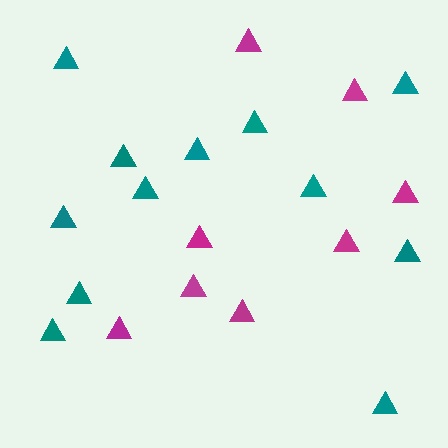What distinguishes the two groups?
There are 2 groups: one group of magenta triangles (8) and one group of teal triangles (12).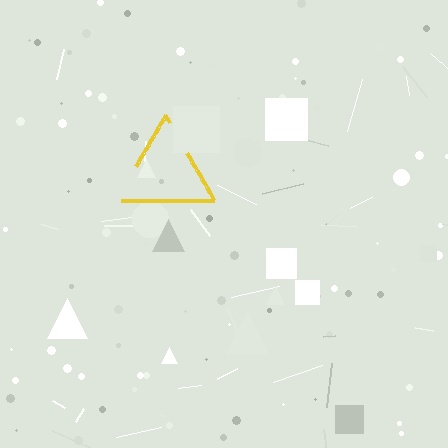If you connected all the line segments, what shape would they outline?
They would outline a triangle.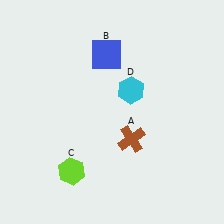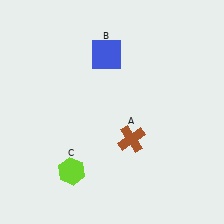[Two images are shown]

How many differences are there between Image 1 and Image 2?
There is 1 difference between the two images.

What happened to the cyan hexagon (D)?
The cyan hexagon (D) was removed in Image 2. It was in the top-right area of Image 1.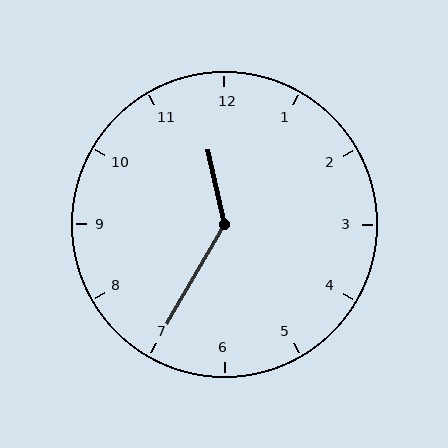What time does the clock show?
11:35.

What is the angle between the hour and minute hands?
Approximately 138 degrees.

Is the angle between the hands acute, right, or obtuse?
It is obtuse.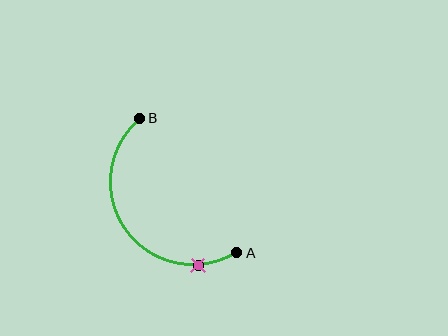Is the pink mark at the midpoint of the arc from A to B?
No. The pink mark lies on the arc but is closer to endpoint A. The arc midpoint would be at the point on the curve equidistant along the arc from both A and B.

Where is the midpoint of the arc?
The arc midpoint is the point on the curve farthest from the straight line joining A and B. It sits below and to the left of that line.